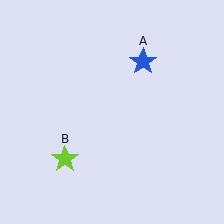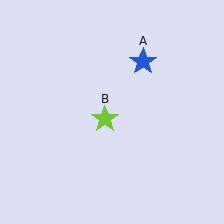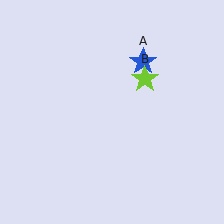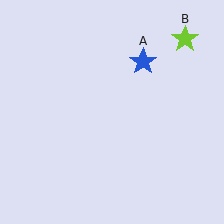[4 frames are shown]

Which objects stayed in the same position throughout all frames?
Blue star (object A) remained stationary.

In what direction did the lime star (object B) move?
The lime star (object B) moved up and to the right.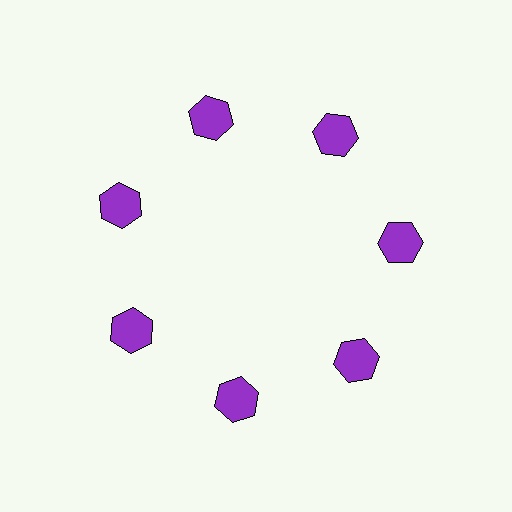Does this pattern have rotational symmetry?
Yes, this pattern has 7-fold rotational symmetry. It looks the same after rotating 51 degrees around the center.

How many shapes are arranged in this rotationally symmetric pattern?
There are 7 shapes, arranged in 7 groups of 1.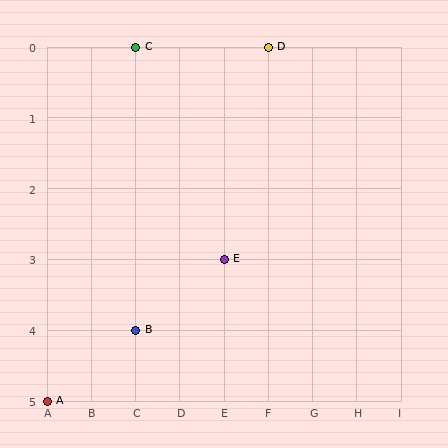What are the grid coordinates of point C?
Point C is at grid coordinates (C, 0).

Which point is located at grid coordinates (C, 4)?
Point B is at (C, 4).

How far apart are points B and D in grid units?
Points B and D are 3 columns and 4 rows apart (about 5.0 grid units diagonally).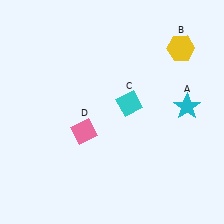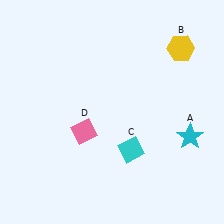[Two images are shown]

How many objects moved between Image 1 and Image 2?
2 objects moved between the two images.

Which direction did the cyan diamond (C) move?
The cyan diamond (C) moved down.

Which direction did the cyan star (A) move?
The cyan star (A) moved down.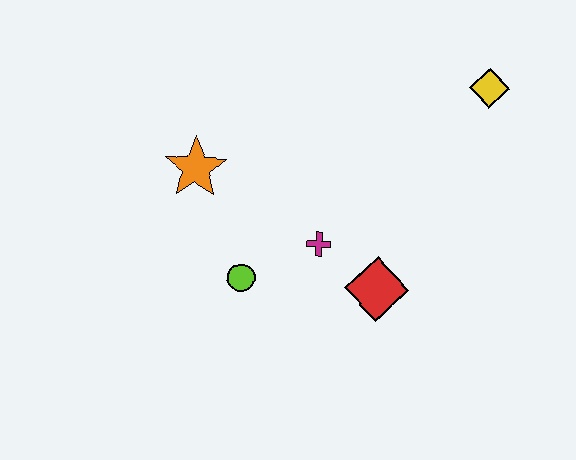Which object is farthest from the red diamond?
The yellow diamond is farthest from the red diamond.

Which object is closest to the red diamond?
The magenta cross is closest to the red diamond.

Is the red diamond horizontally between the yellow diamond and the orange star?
Yes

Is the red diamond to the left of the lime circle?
No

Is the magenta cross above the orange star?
No